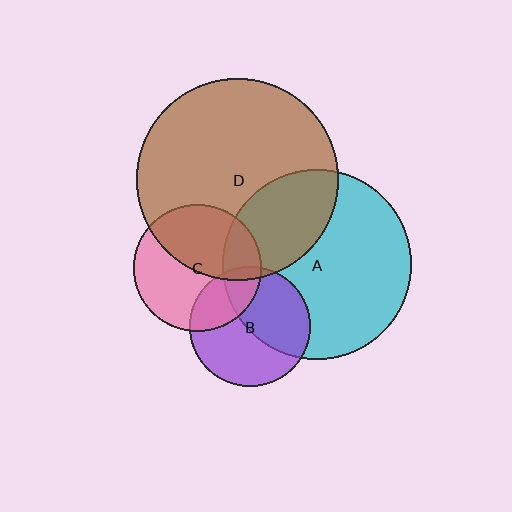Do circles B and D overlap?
Yes.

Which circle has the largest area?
Circle D (brown).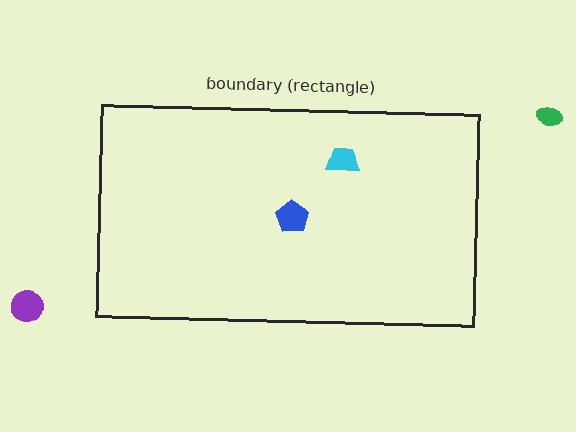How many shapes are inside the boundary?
2 inside, 2 outside.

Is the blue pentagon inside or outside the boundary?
Inside.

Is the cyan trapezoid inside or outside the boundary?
Inside.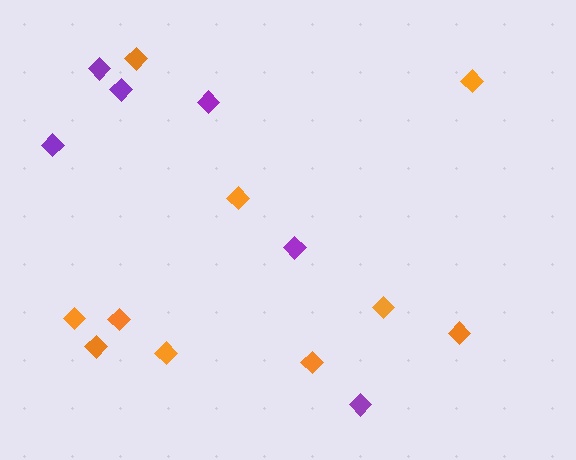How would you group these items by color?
There are 2 groups: one group of purple diamonds (6) and one group of orange diamonds (10).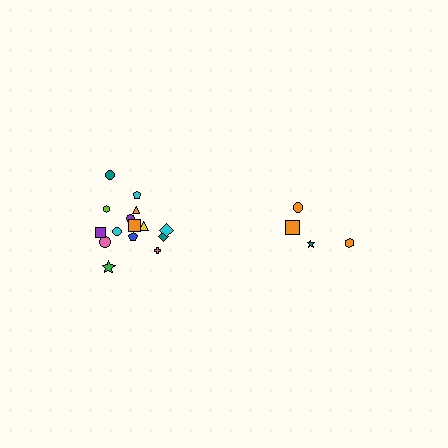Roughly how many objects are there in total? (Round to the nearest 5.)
Roughly 20 objects in total.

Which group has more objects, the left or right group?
The left group.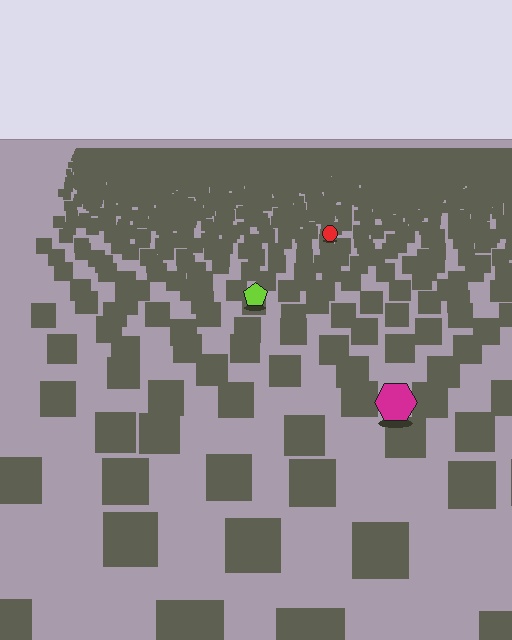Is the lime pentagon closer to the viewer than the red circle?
Yes. The lime pentagon is closer — you can tell from the texture gradient: the ground texture is coarser near it.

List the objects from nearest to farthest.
From nearest to farthest: the magenta hexagon, the lime pentagon, the red circle.